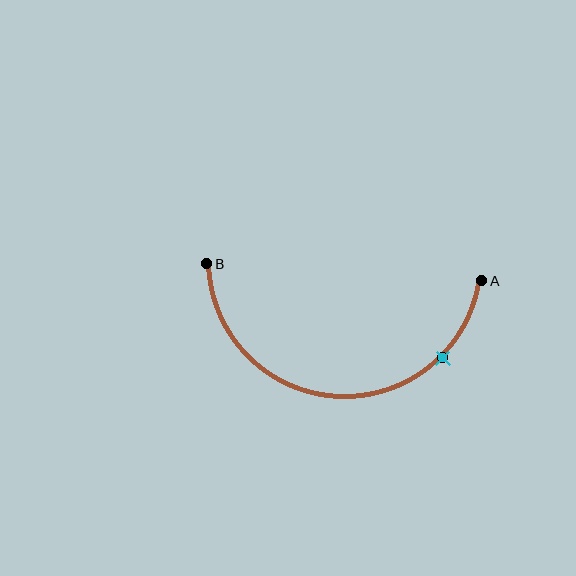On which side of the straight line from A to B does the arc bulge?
The arc bulges below the straight line connecting A and B.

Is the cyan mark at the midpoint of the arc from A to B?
No. The cyan mark lies on the arc but is closer to endpoint A. The arc midpoint would be at the point on the curve equidistant along the arc from both A and B.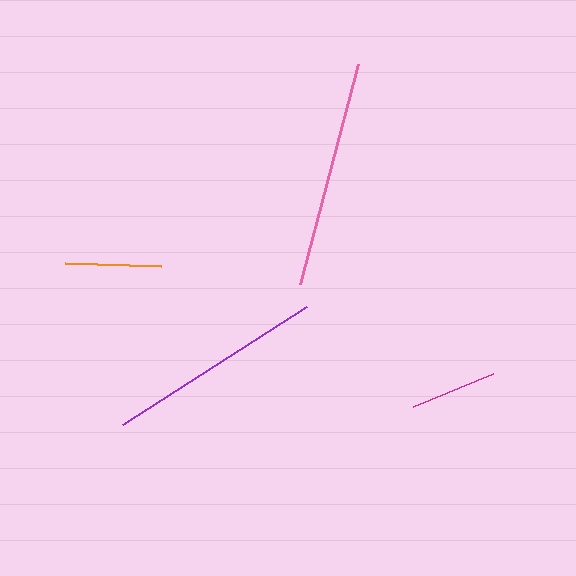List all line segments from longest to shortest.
From longest to shortest: pink, purple, orange, magenta.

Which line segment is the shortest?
The magenta line is the shortest at approximately 87 pixels.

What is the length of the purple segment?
The purple segment is approximately 220 pixels long.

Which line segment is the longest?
The pink line is the longest at approximately 228 pixels.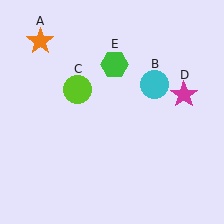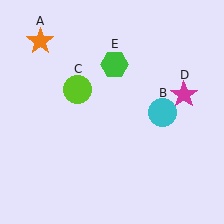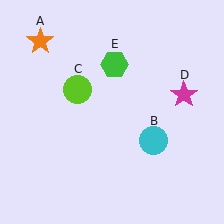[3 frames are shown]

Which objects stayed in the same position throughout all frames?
Orange star (object A) and lime circle (object C) and magenta star (object D) and green hexagon (object E) remained stationary.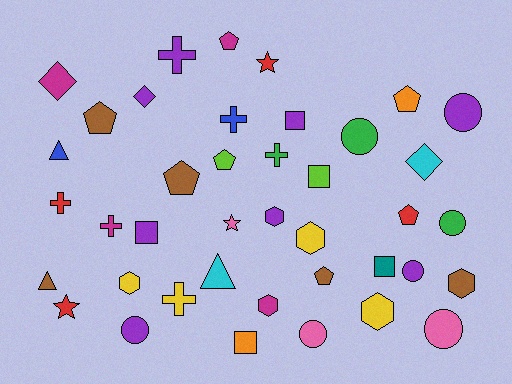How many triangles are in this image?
There are 3 triangles.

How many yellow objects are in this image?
There are 4 yellow objects.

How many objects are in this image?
There are 40 objects.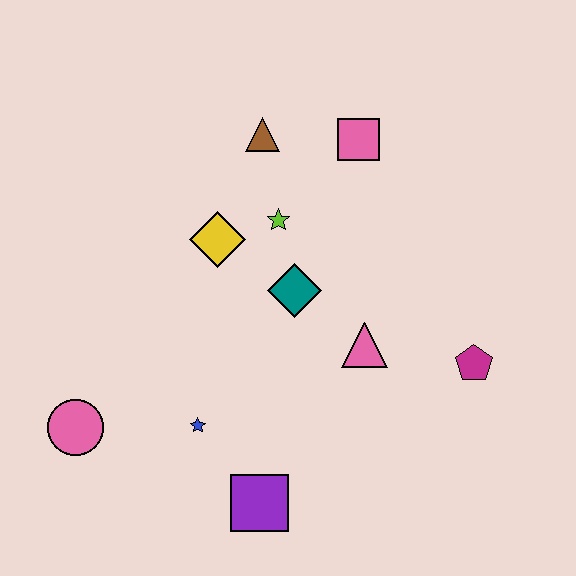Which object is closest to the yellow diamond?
The lime star is closest to the yellow diamond.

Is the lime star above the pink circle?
Yes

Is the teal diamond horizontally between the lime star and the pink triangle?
Yes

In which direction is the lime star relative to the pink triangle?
The lime star is above the pink triangle.